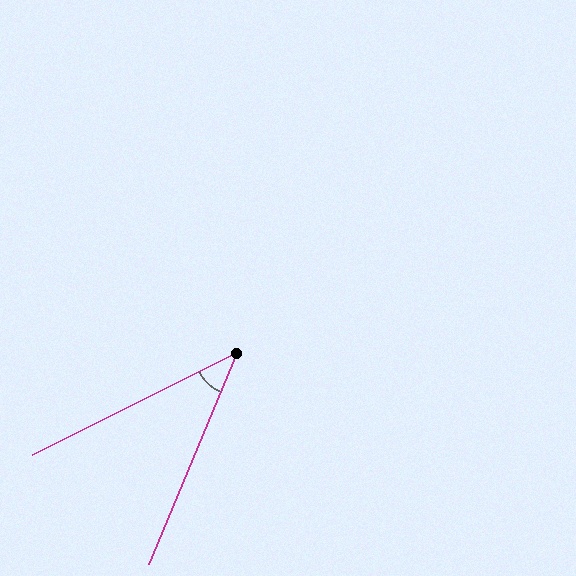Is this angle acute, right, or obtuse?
It is acute.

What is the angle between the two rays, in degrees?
Approximately 41 degrees.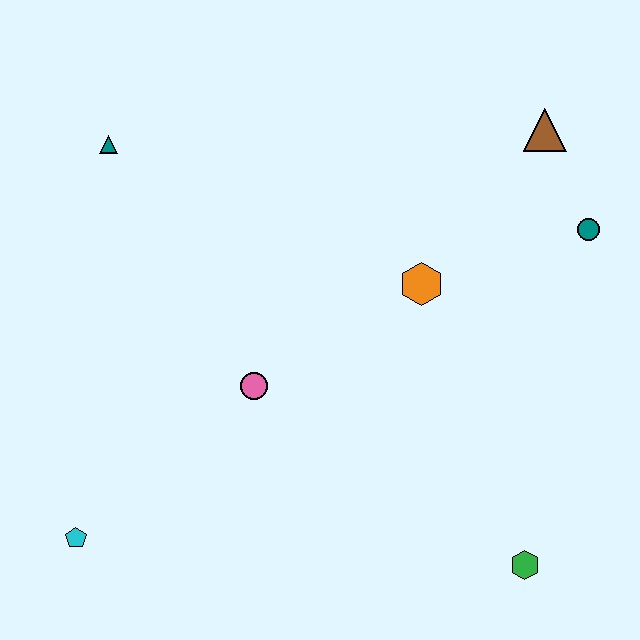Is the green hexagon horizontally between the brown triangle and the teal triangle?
Yes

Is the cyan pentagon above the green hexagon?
Yes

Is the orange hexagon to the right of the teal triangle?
Yes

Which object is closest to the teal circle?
The brown triangle is closest to the teal circle.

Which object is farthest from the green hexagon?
The teal triangle is farthest from the green hexagon.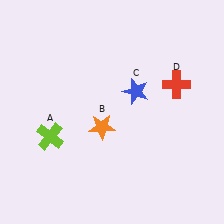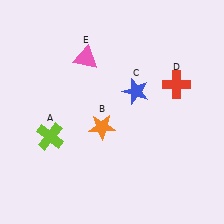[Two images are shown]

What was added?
A pink triangle (E) was added in Image 2.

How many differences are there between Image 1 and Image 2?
There is 1 difference between the two images.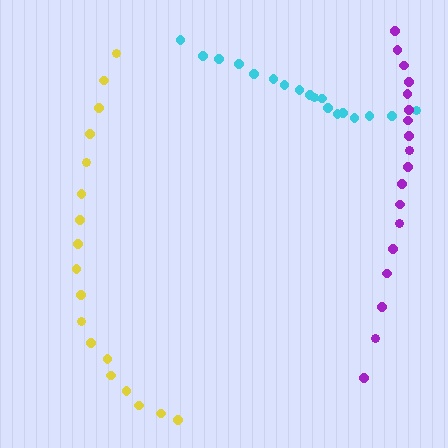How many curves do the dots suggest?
There are 3 distinct paths.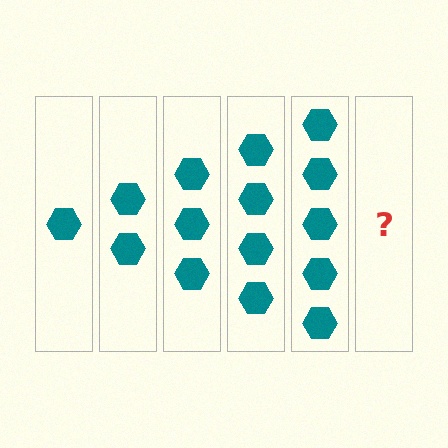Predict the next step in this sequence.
The next step is 6 hexagons.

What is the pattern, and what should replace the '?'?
The pattern is that each step adds one more hexagon. The '?' should be 6 hexagons.